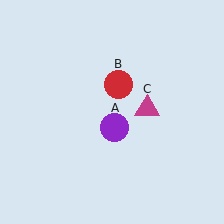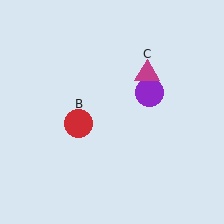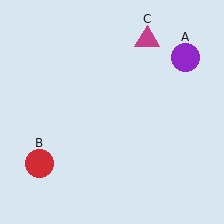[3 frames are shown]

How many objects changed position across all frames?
3 objects changed position: purple circle (object A), red circle (object B), magenta triangle (object C).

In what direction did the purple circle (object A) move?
The purple circle (object A) moved up and to the right.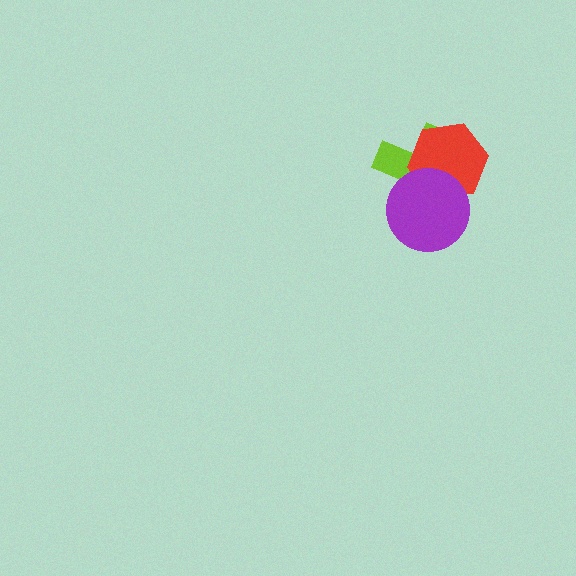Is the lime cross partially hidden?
Yes, it is partially covered by another shape.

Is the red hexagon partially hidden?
Yes, it is partially covered by another shape.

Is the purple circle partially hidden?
No, no other shape covers it.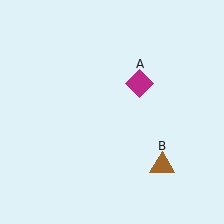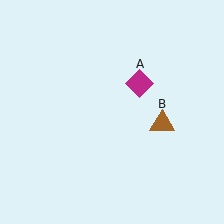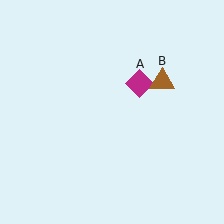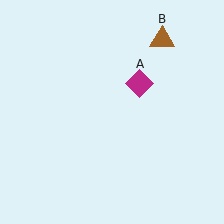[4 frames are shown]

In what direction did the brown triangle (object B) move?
The brown triangle (object B) moved up.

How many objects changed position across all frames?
1 object changed position: brown triangle (object B).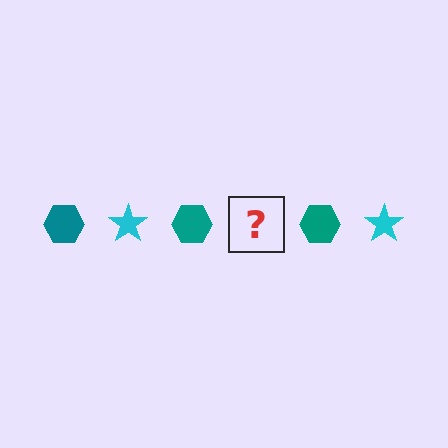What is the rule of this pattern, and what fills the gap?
The rule is that the pattern alternates between teal hexagon and cyan star. The gap should be filled with a cyan star.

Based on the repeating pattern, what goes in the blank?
The blank should be a cyan star.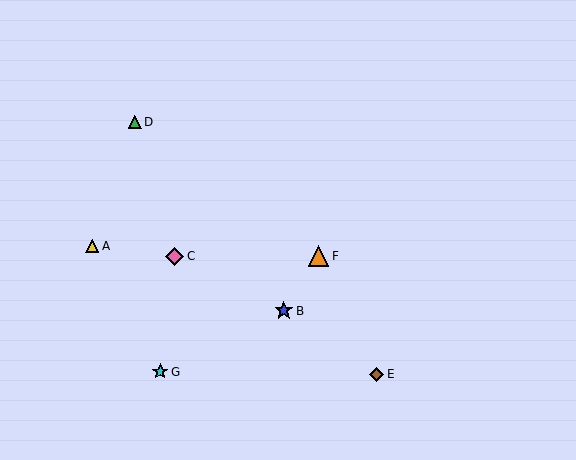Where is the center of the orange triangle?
The center of the orange triangle is at (318, 256).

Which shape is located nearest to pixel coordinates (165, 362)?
The cyan star (labeled G) at (160, 372) is nearest to that location.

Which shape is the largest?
The orange triangle (labeled F) is the largest.